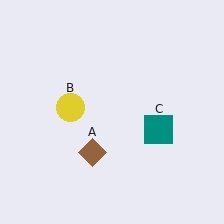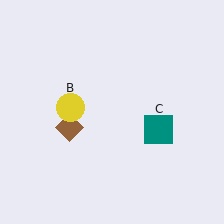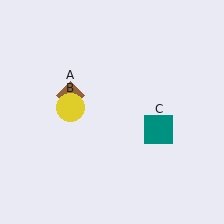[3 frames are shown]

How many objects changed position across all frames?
1 object changed position: brown diamond (object A).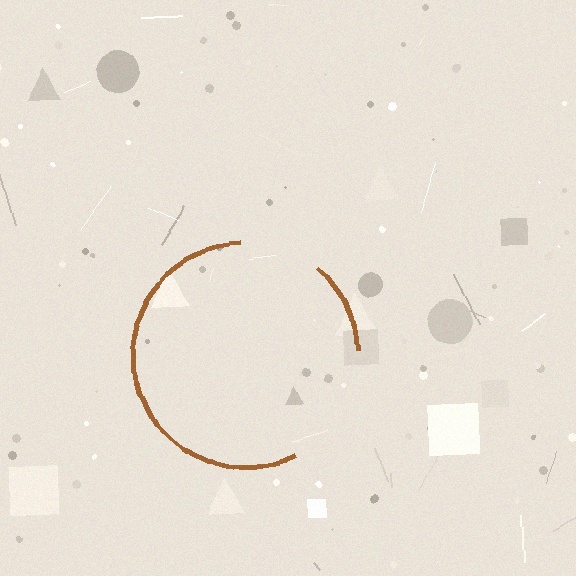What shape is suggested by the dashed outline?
The dashed outline suggests a circle.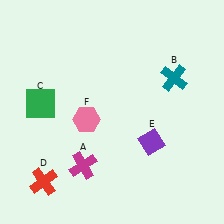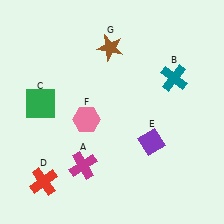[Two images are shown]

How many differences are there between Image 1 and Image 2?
There is 1 difference between the two images.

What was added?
A brown star (G) was added in Image 2.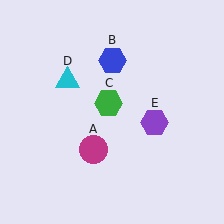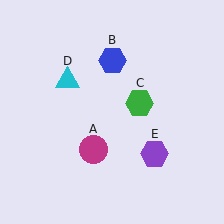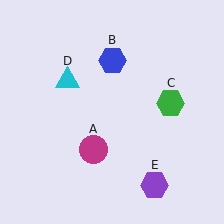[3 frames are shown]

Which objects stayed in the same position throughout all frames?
Magenta circle (object A) and blue hexagon (object B) and cyan triangle (object D) remained stationary.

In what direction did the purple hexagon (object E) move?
The purple hexagon (object E) moved down.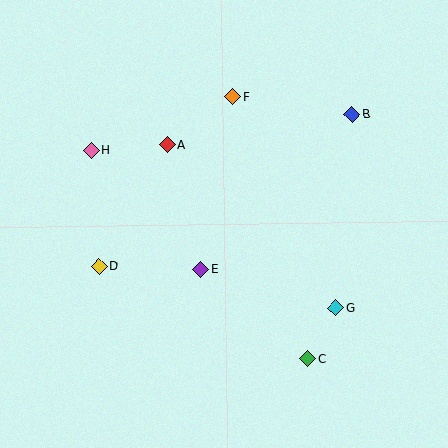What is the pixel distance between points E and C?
The distance between E and C is 139 pixels.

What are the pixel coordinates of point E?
Point E is at (200, 269).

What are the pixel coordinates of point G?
Point G is at (336, 308).